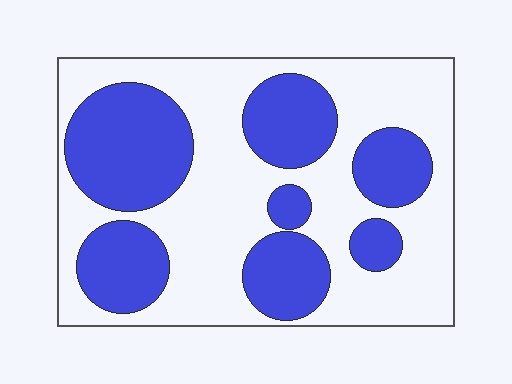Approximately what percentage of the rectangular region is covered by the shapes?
Approximately 40%.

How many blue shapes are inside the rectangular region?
7.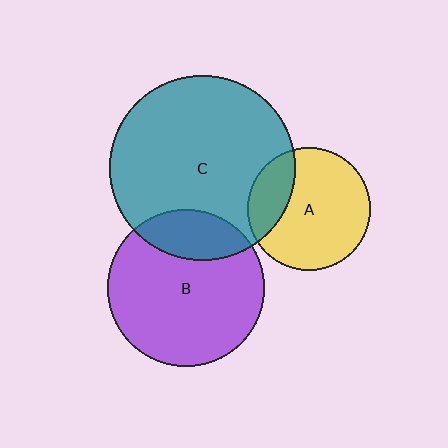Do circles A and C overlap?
Yes.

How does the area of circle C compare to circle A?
Approximately 2.3 times.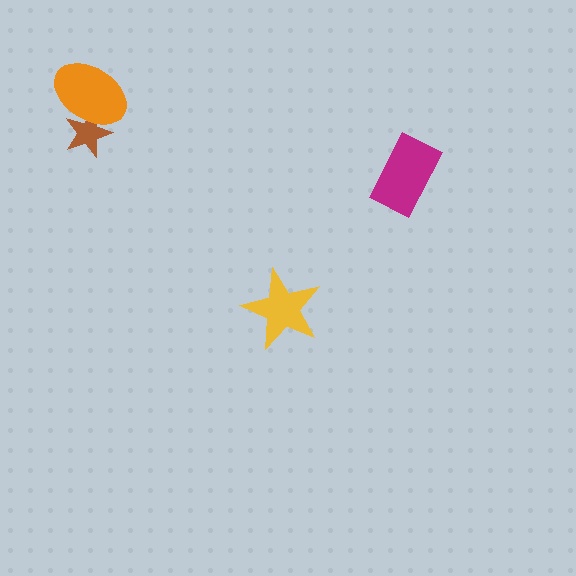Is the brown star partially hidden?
Yes, it is partially covered by another shape.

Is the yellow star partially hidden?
No, no other shape covers it.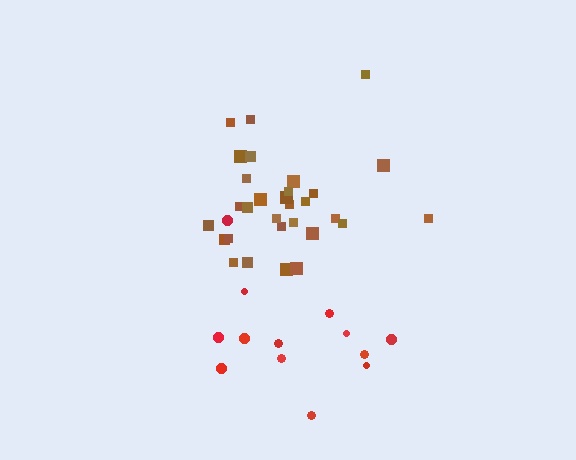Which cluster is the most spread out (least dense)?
Red.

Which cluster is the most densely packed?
Brown.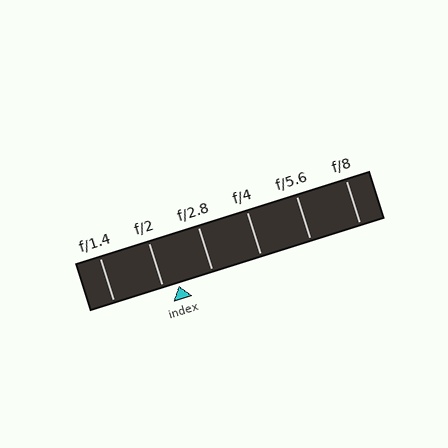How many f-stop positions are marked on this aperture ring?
There are 6 f-stop positions marked.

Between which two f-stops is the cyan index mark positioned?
The index mark is between f/2 and f/2.8.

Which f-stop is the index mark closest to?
The index mark is closest to f/2.